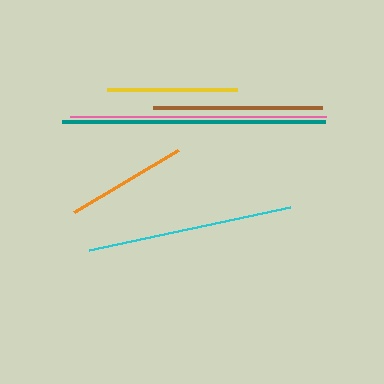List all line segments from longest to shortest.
From longest to shortest: teal, pink, cyan, brown, yellow, orange.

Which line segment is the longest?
The teal line is the longest at approximately 263 pixels.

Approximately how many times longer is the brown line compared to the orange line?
The brown line is approximately 1.4 times the length of the orange line.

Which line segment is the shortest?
The orange line is the shortest at approximately 122 pixels.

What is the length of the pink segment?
The pink segment is approximately 256 pixels long.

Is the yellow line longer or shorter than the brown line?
The brown line is longer than the yellow line.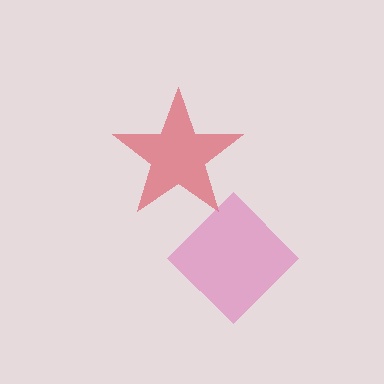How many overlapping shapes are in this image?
There are 2 overlapping shapes in the image.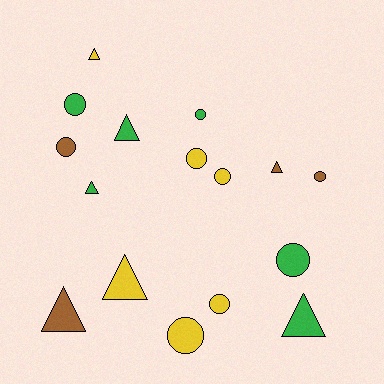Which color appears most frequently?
Yellow, with 6 objects.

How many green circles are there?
There are 3 green circles.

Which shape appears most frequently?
Circle, with 9 objects.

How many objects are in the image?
There are 16 objects.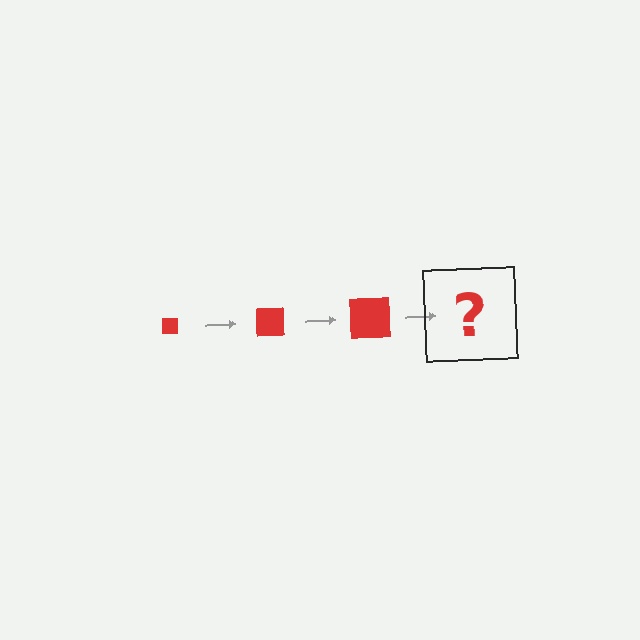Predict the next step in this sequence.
The next step is a red square, larger than the previous one.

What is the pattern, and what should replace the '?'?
The pattern is that the square gets progressively larger each step. The '?' should be a red square, larger than the previous one.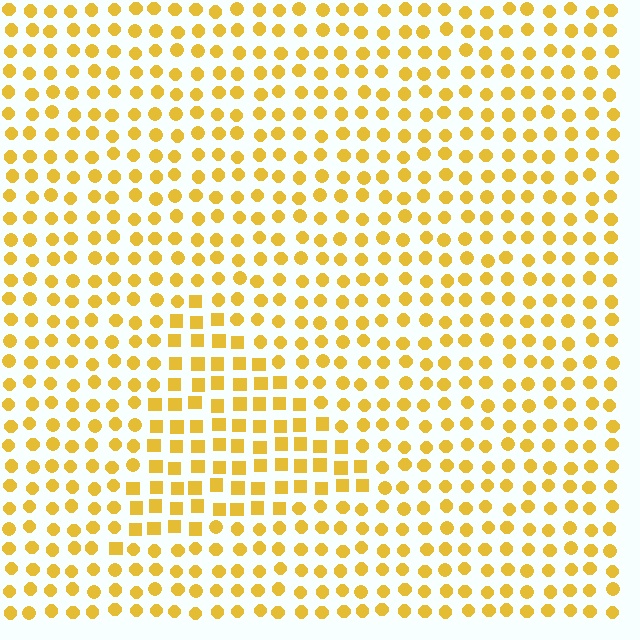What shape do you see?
I see a triangle.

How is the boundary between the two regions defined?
The boundary is defined by a change in element shape: squares inside vs. circles outside. All elements share the same color and spacing.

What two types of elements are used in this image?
The image uses squares inside the triangle region and circles outside it.